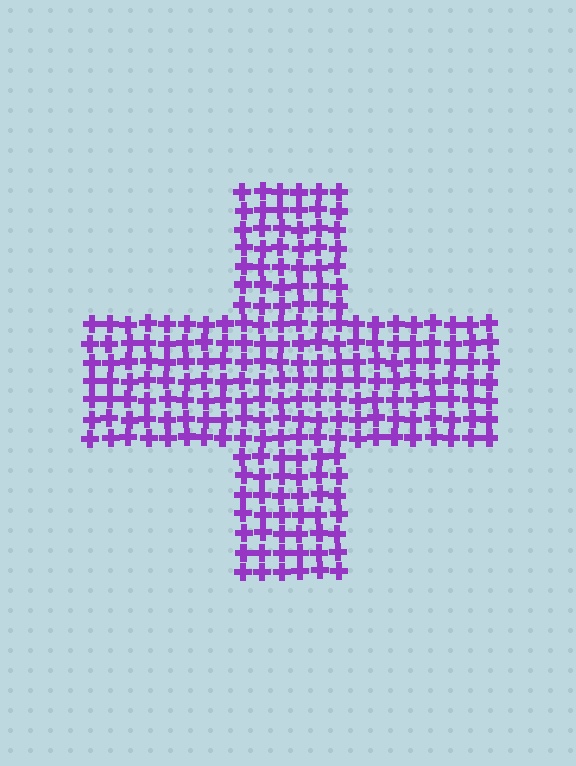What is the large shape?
The large shape is a cross.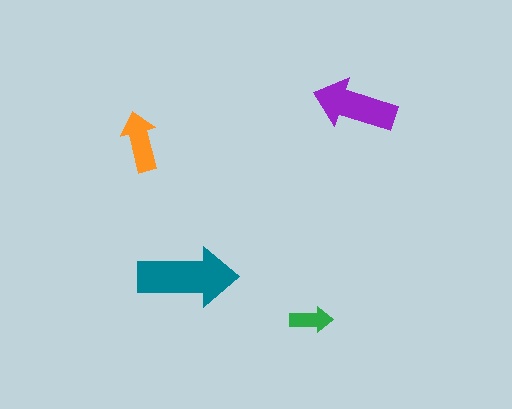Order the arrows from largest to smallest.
the teal one, the purple one, the orange one, the green one.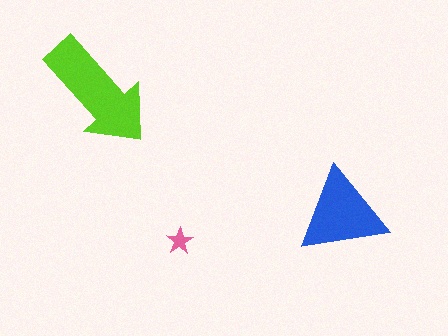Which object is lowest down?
The pink star is bottommost.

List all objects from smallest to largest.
The pink star, the blue triangle, the lime arrow.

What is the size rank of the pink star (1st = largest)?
3rd.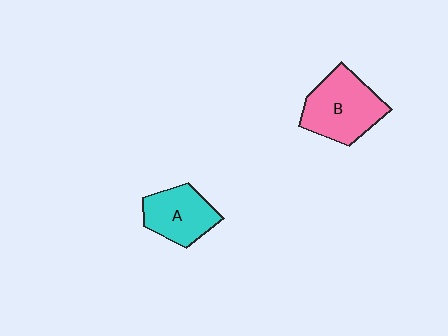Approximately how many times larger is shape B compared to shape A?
Approximately 1.3 times.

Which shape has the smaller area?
Shape A (cyan).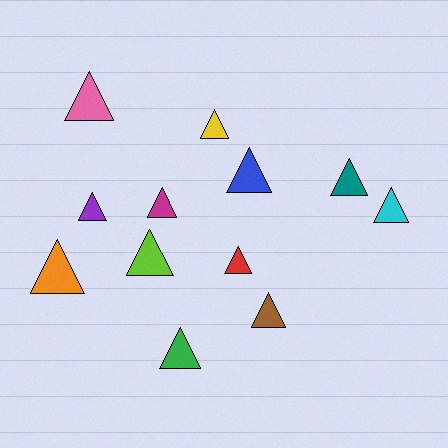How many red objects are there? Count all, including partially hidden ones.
There is 1 red object.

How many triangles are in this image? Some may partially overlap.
There are 12 triangles.